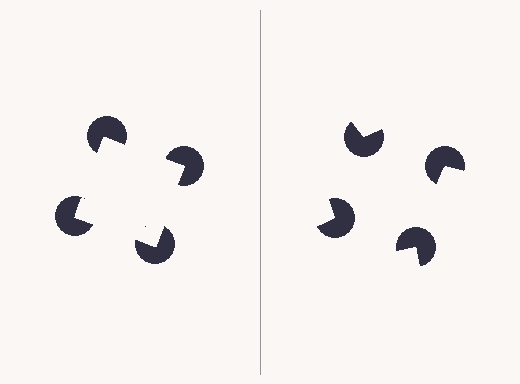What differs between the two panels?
The pac-man discs are positioned identically on both sides; only the wedge orientations differ. On the left they align to a square; on the right they are misaligned.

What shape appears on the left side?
An illusory square.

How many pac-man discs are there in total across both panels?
8 — 4 on each side.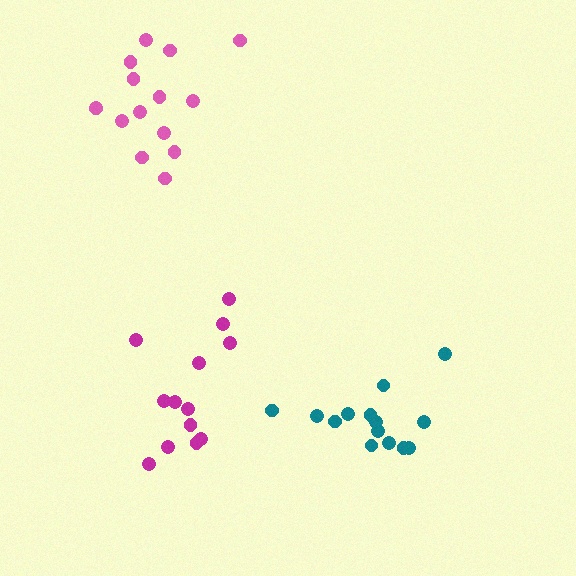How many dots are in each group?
Group 1: 15 dots, Group 2: 14 dots, Group 3: 13 dots (42 total).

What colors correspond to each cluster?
The clusters are colored: pink, teal, magenta.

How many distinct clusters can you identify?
There are 3 distinct clusters.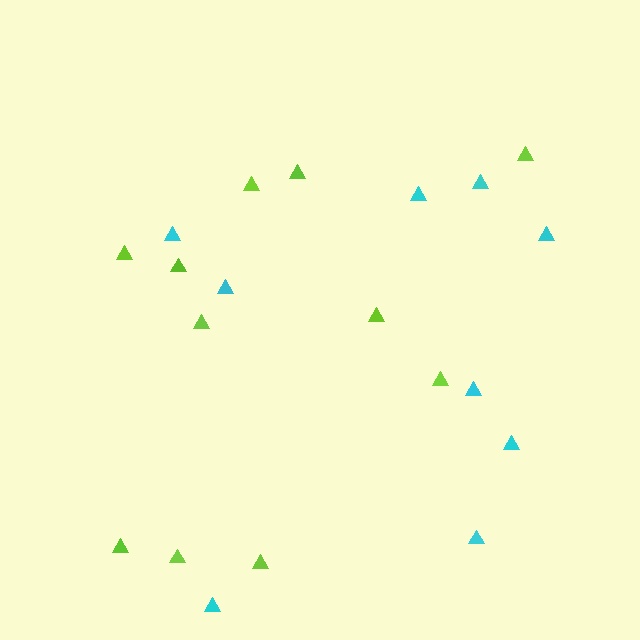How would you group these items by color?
There are 2 groups: one group of cyan triangles (9) and one group of lime triangles (11).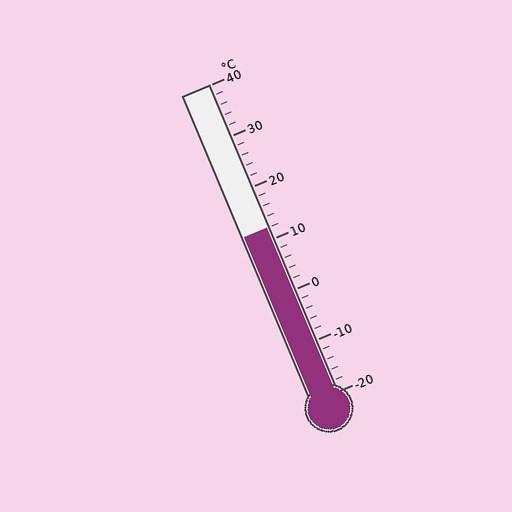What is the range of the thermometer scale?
The thermometer scale ranges from -20°C to 40°C.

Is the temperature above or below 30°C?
The temperature is below 30°C.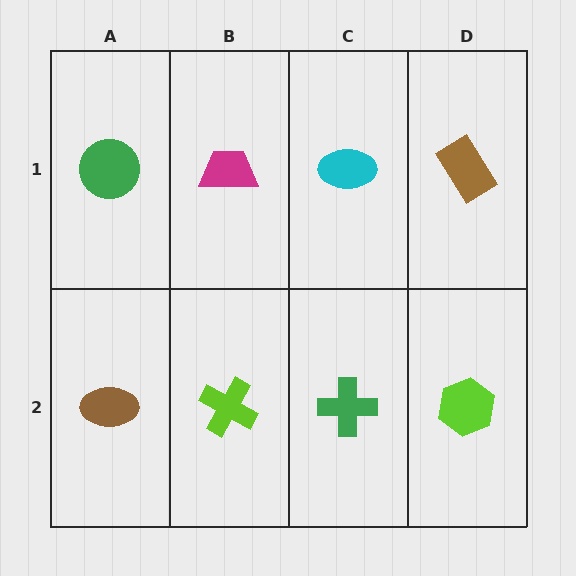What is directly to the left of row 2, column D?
A green cross.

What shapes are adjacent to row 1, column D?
A lime hexagon (row 2, column D), a cyan ellipse (row 1, column C).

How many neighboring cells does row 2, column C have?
3.